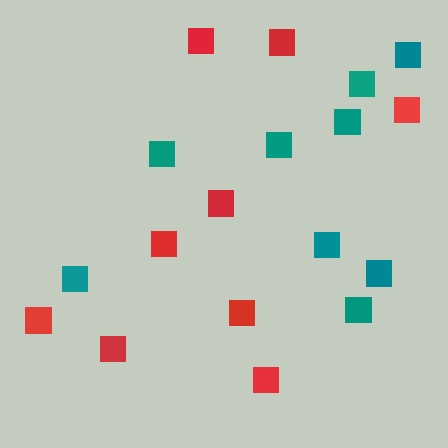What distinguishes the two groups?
There are 2 groups: one group of teal squares (9) and one group of red squares (9).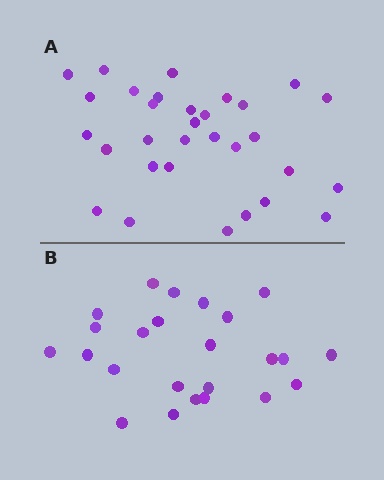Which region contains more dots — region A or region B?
Region A (the top region) has more dots.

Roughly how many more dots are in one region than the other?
Region A has roughly 8 or so more dots than region B.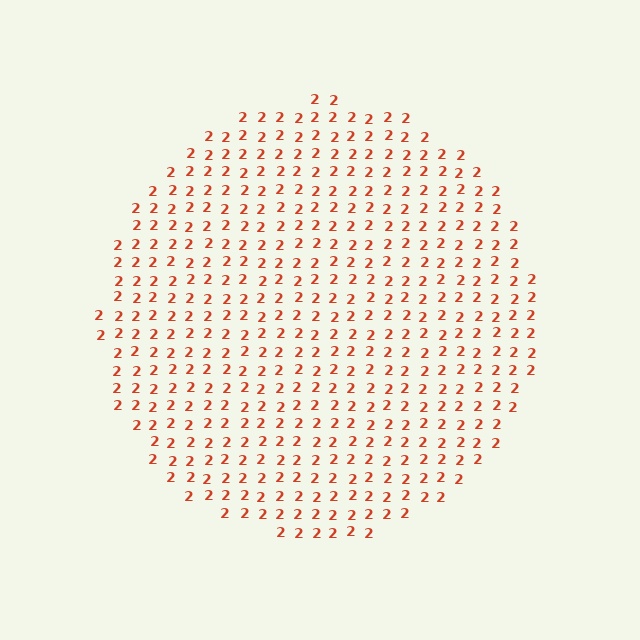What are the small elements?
The small elements are digit 2's.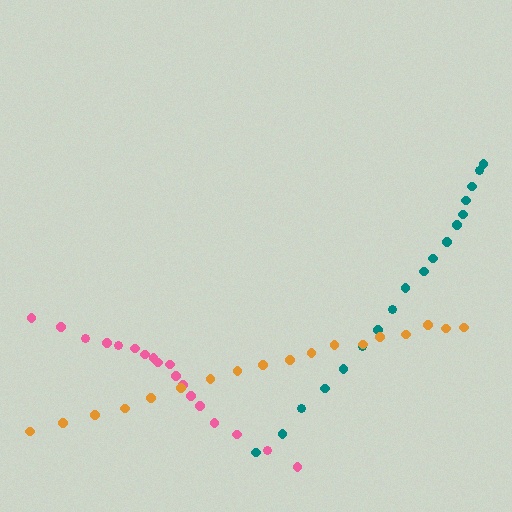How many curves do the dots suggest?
There are 3 distinct paths.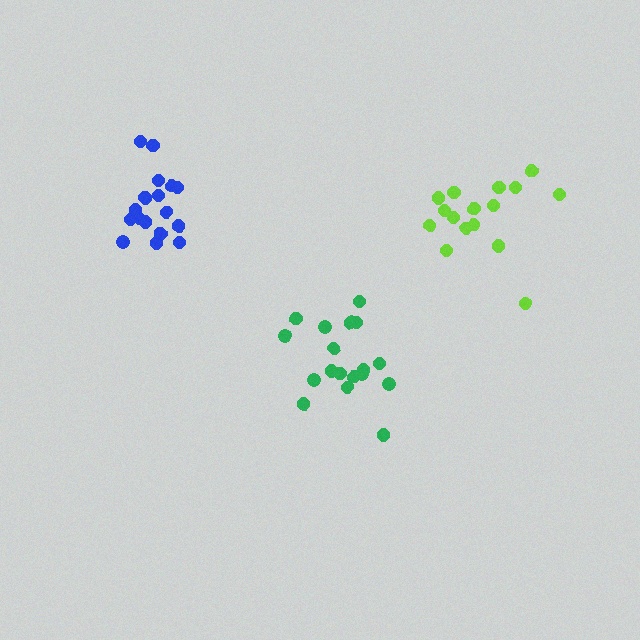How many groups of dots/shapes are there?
There are 3 groups.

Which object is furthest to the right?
The lime cluster is rightmost.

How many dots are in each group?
Group 1: 16 dots, Group 2: 18 dots, Group 3: 18 dots (52 total).